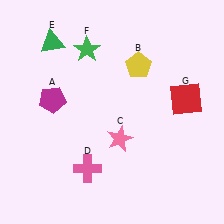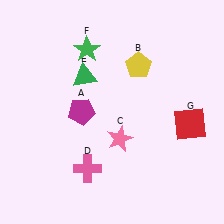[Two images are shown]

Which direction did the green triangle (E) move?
The green triangle (E) moved down.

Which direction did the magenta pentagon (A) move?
The magenta pentagon (A) moved right.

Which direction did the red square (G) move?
The red square (G) moved down.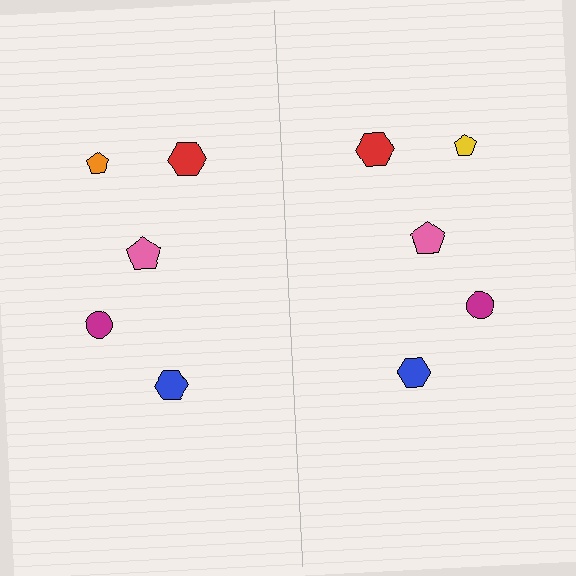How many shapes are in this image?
There are 10 shapes in this image.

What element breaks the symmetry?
The yellow pentagon on the right side breaks the symmetry — its mirror counterpart is orange.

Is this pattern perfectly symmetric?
No, the pattern is not perfectly symmetric. The yellow pentagon on the right side breaks the symmetry — its mirror counterpart is orange.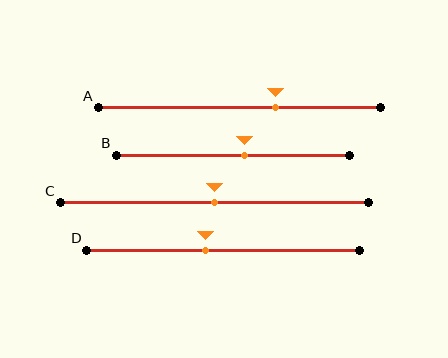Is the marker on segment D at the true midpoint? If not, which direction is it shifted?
No, the marker on segment D is shifted to the left by about 7% of the segment length.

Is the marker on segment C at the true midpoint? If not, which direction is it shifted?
Yes, the marker on segment C is at the true midpoint.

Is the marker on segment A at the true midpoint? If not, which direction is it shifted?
No, the marker on segment A is shifted to the right by about 13% of the segment length.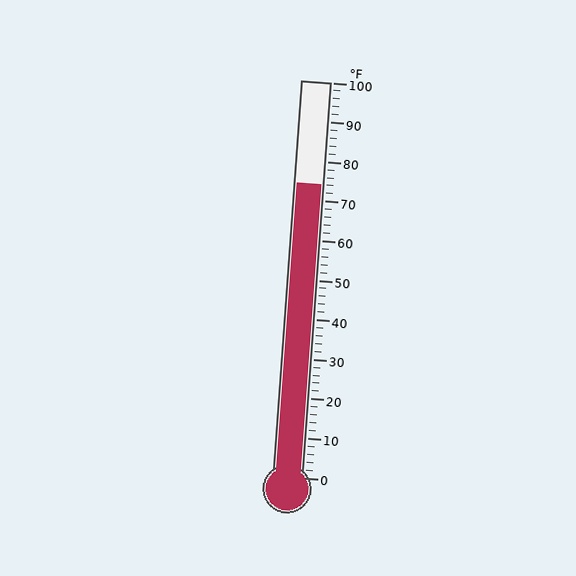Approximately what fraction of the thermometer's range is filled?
The thermometer is filled to approximately 75% of its range.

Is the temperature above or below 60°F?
The temperature is above 60°F.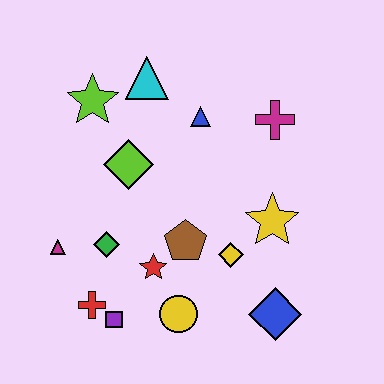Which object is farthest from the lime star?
The blue diamond is farthest from the lime star.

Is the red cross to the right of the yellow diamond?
No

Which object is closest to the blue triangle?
The cyan triangle is closest to the blue triangle.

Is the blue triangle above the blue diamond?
Yes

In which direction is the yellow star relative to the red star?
The yellow star is to the right of the red star.